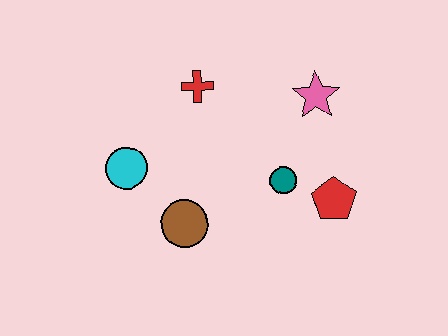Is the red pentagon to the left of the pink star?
No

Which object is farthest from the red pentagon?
The cyan circle is farthest from the red pentagon.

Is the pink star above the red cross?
No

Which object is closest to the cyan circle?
The brown circle is closest to the cyan circle.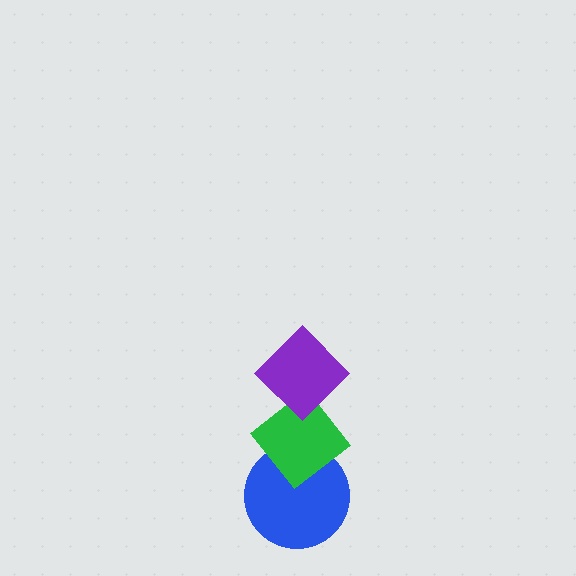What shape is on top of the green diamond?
The purple diamond is on top of the green diamond.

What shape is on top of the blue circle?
The green diamond is on top of the blue circle.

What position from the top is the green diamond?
The green diamond is 2nd from the top.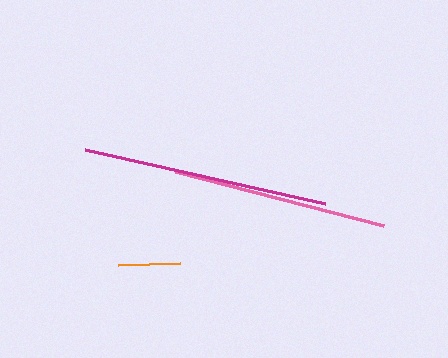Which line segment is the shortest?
The orange line is the shortest at approximately 62 pixels.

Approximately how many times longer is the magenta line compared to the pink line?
The magenta line is approximately 1.1 times the length of the pink line.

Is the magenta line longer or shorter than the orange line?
The magenta line is longer than the orange line.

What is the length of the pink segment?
The pink segment is approximately 215 pixels long.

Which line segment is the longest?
The magenta line is the longest at approximately 247 pixels.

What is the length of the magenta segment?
The magenta segment is approximately 247 pixels long.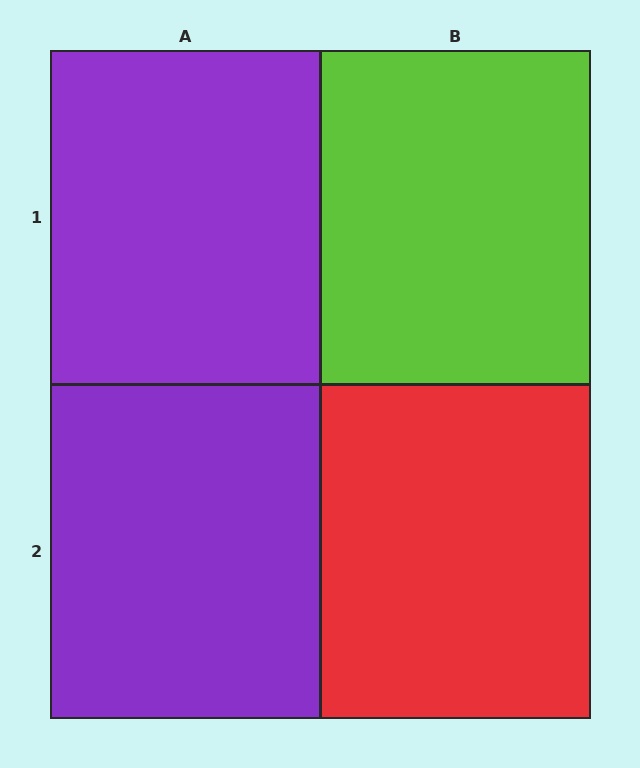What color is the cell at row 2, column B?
Red.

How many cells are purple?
2 cells are purple.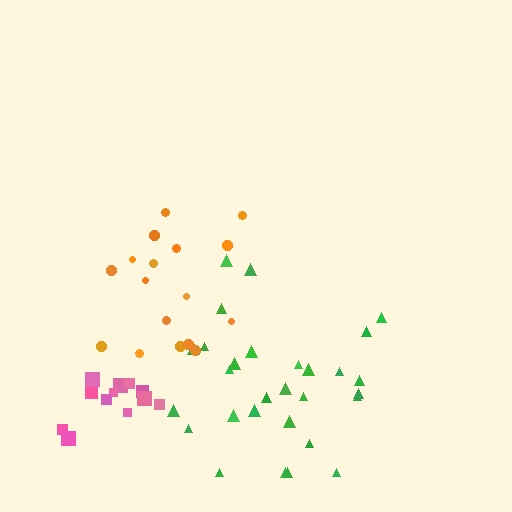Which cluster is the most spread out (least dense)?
Green.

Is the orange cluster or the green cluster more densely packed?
Orange.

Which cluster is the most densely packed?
Pink.